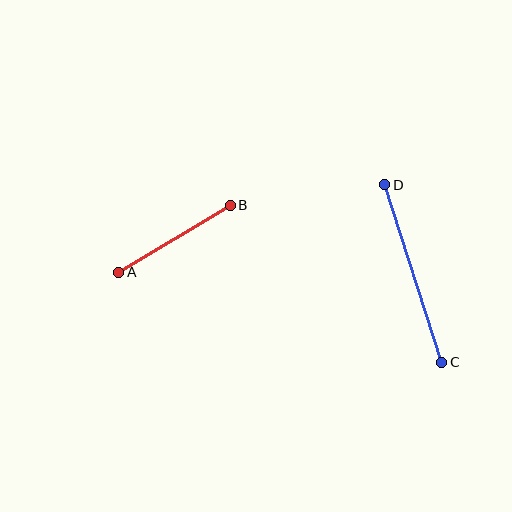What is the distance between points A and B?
The distance is approximately 130 pixels.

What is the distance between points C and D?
The distance is approximately 186 pixels.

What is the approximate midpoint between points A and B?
The midpoint is at approximately (175, 239) pixels.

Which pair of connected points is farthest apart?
Points C and D are farthest apart.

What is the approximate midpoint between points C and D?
The midpoint is at approximately (413, 273) pixels.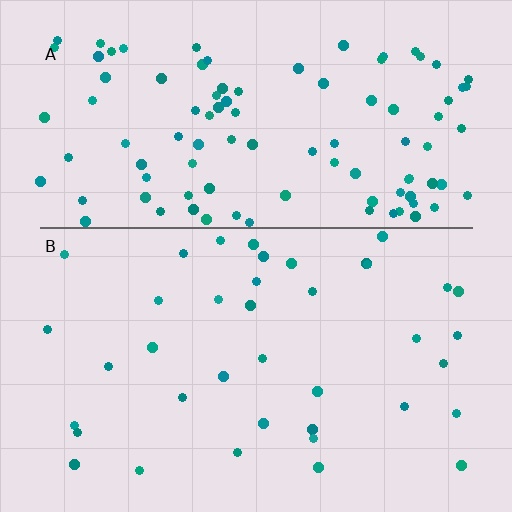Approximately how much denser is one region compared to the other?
Approximately 2.7× — region A over region B.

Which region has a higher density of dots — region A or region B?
A (the top).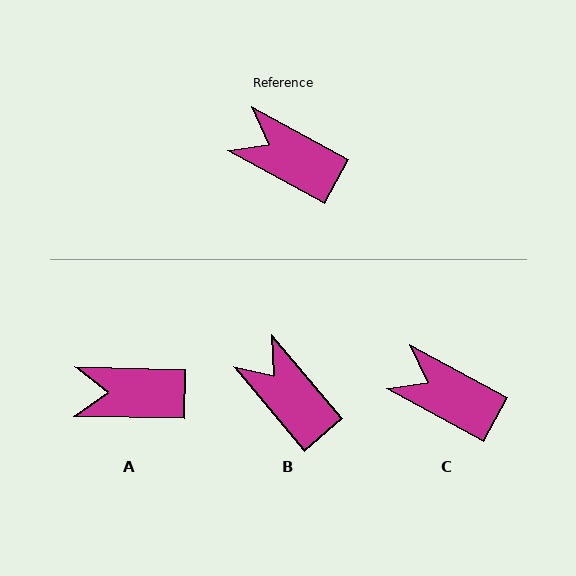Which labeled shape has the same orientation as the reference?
C.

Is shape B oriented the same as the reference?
No, it is off by about 21 degrees.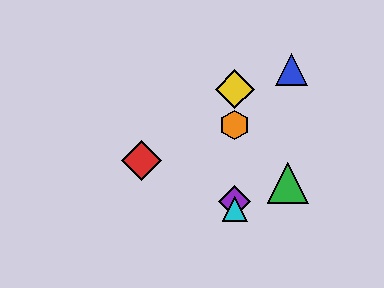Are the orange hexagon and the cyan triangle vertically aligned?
Yes, both are at x≈235.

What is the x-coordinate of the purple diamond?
The purple diamond is at x≈235.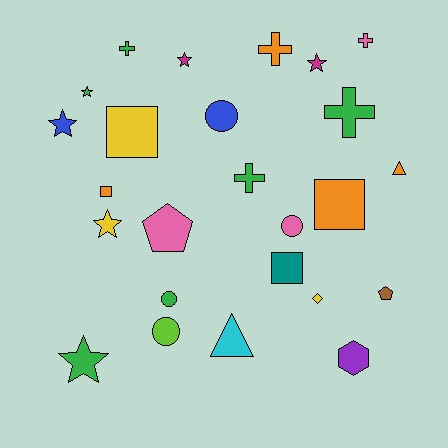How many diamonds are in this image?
There is 1 diamond.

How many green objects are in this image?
There are 6 green objects.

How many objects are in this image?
There are 25 objects.